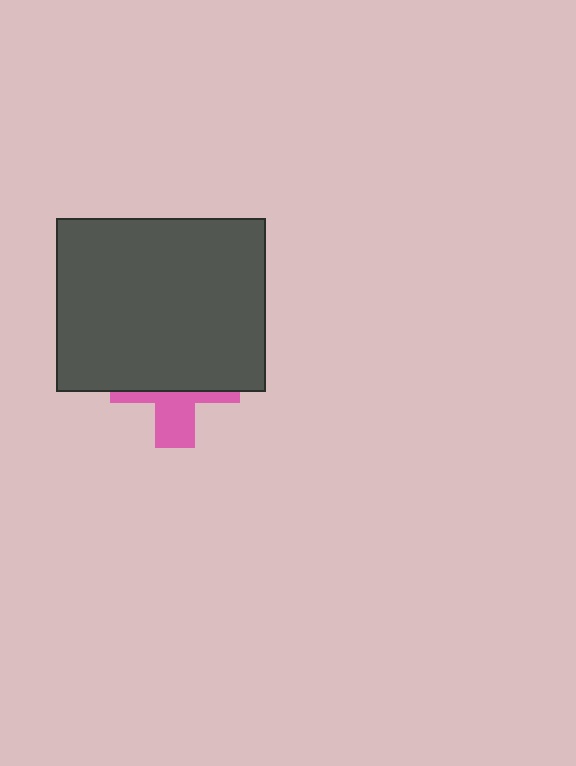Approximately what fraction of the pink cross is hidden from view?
Roughly 62% of the pink cross is hidden behind the dark gray rectangle.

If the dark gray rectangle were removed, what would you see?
You would see the complete pink cross.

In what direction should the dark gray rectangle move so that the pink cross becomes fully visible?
The dark gray rectangle should move up. That is the shortest direction to clear the overlap and leave the pink cross fully visible.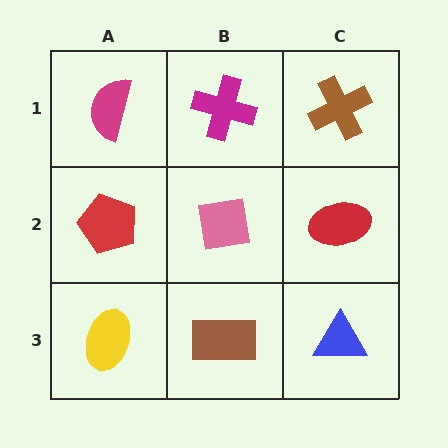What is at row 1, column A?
A magenta semicircle.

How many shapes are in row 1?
3 shapes.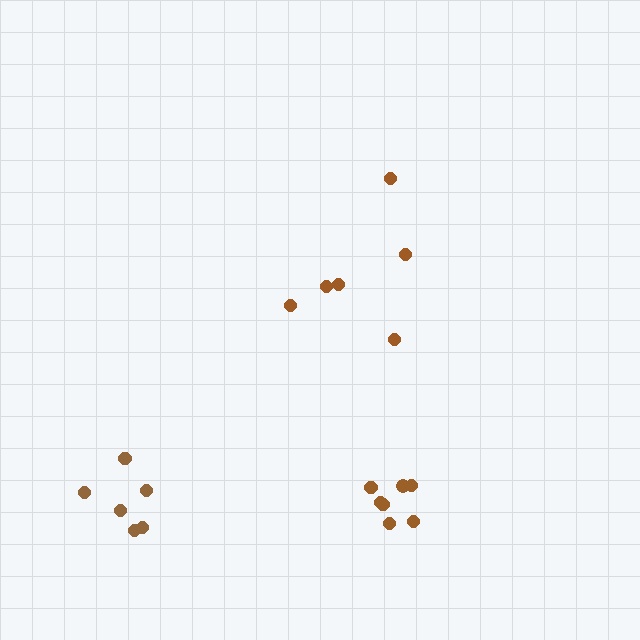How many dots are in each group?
Group 1: 6 dots, Group 2: 6 dots, Group 3: 7 dots (19 total).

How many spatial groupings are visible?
There are 3 spatial groupings.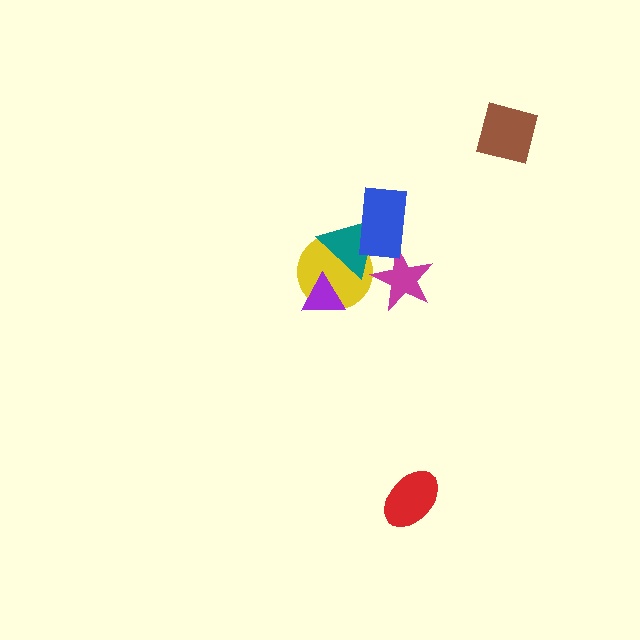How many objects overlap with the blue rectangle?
2 objects overlap with the blue rectangle.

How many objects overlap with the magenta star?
2 objects overlap with the magenta star.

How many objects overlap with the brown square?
0 objects overlap with the brown square.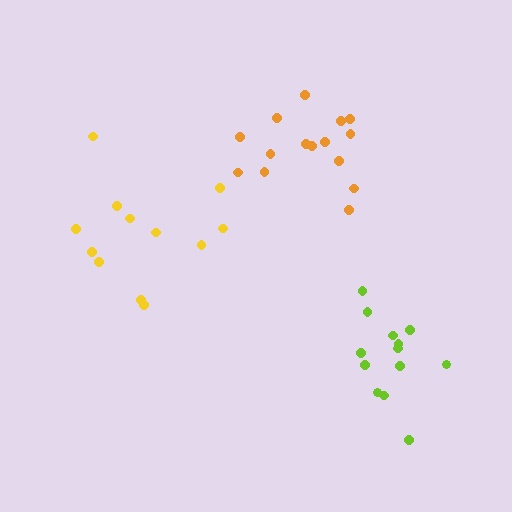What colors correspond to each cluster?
The clusters are colored: lime, yellow, orange.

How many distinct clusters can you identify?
There are 3 distinct clusters.